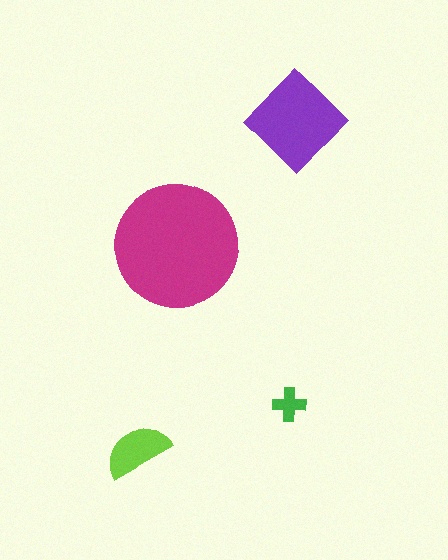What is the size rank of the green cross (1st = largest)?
4th.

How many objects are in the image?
There are 4 objects in the image.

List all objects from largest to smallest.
The magenta circle, the purple diamond, the lime semicircle, the green cross.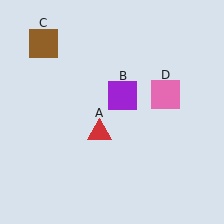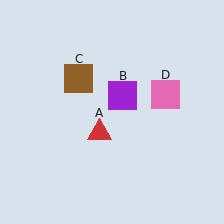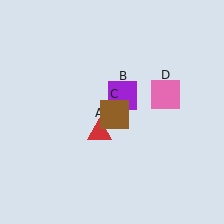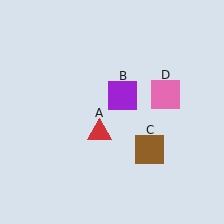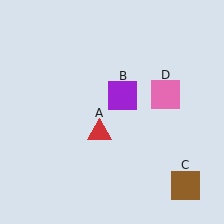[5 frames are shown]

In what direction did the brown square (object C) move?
The brown square (object C) moved down and to the right.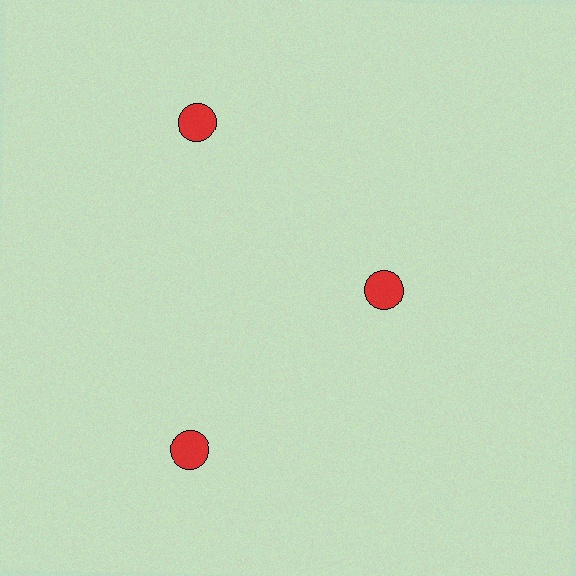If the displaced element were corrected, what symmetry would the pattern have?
It would have 3-fold rotational symmetry — the pattern would map onto itself every 120 degrees.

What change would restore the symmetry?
The symmetry would be restored by moving it outward, back onto the ring so that all 3 circles sit at equal angles and equal distance from the center.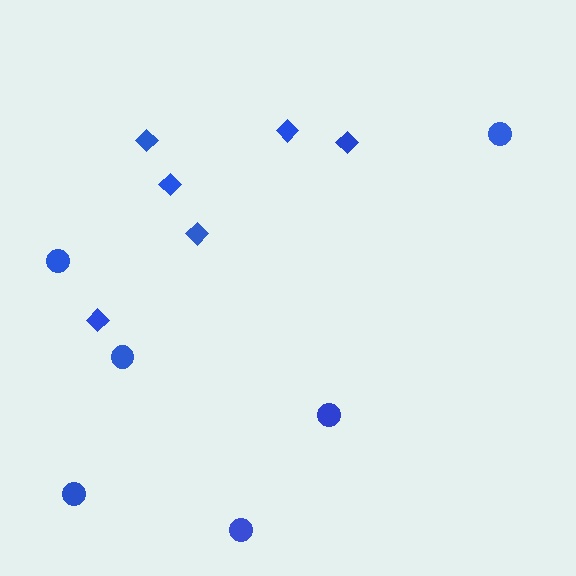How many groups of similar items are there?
There are 2 groups: one group of diamonds (6) and one group of circles (6).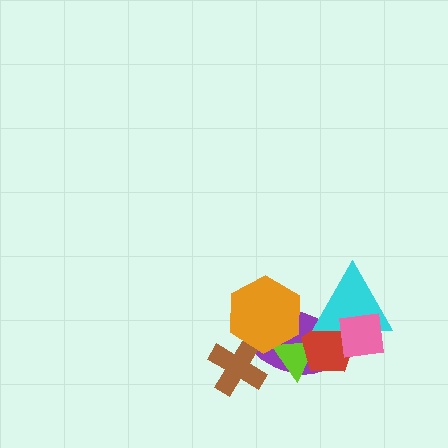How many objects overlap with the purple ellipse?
5 objects overlap with the purple ellipse.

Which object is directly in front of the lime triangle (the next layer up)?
The red pentagon is directly in front of the lime triangle.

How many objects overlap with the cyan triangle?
3 objects overlap with the cyan triangle.